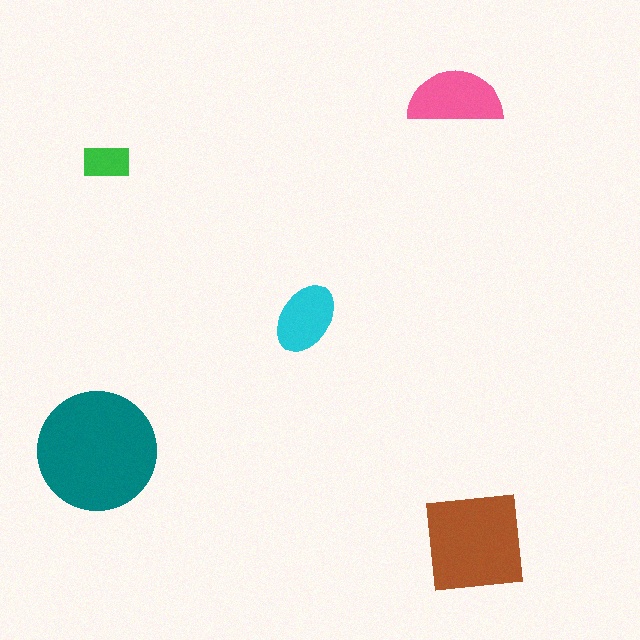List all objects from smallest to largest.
The green rectangle, the cyan ellipse, the pink semicircle, the brown square, the teal circle.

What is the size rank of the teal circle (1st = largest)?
1st.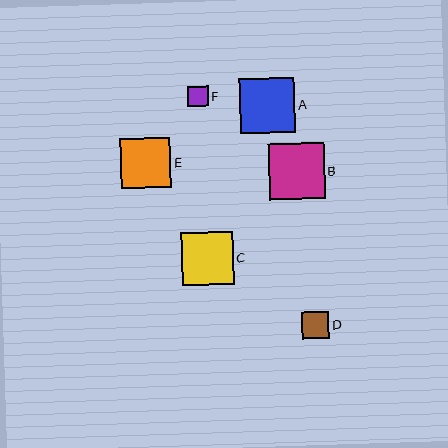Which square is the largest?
Square B is the largest with a size of approximately 56 pixels.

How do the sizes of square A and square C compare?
Square A and square C are approximately the same size.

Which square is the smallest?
Square F is the smallest with a size of approximately 21 pixels.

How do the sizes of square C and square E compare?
Square C and square E are approximately the same size.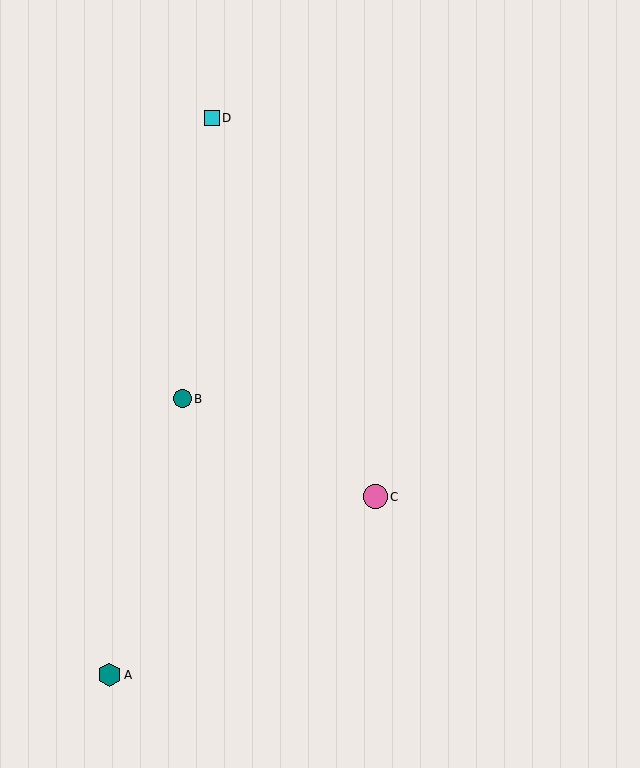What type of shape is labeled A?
Shape A is a teal hexagon.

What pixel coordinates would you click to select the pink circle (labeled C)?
Click at (375, 497) to select the pink circle C.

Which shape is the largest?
The pink circle (labeled C) is the largest.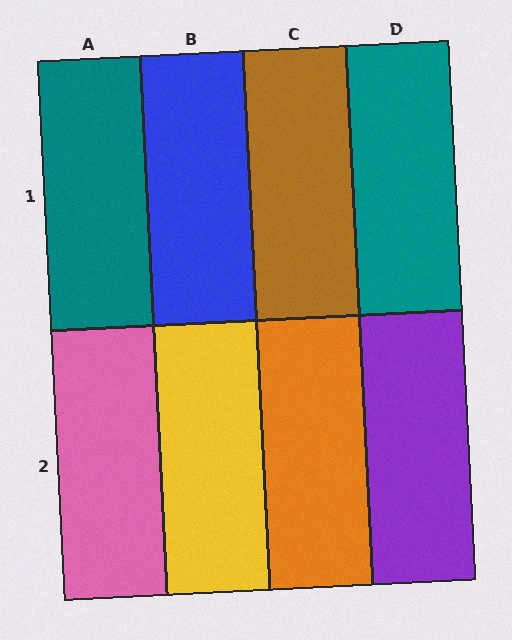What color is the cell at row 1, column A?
Teal.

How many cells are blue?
1 cell is blue.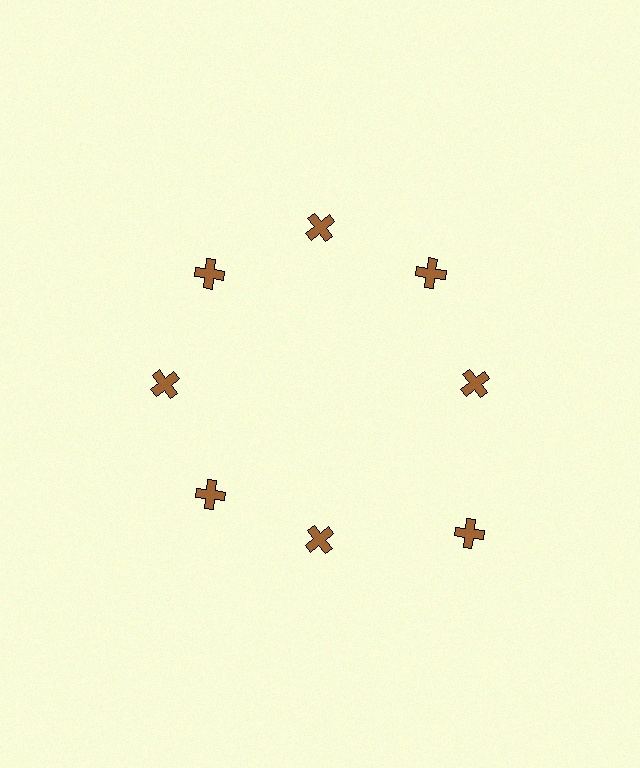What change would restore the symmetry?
The symmetry would be restored by moving it inward, back onto the ring so that all 8 crosses sit at equal angles and equal distance from the center.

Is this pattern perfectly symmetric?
No. The 8 brown crosses are arranged in a ring, but one element near the 4 o'clock position is pushed outward from the center, breaking the 8-fold rotational symmetry.